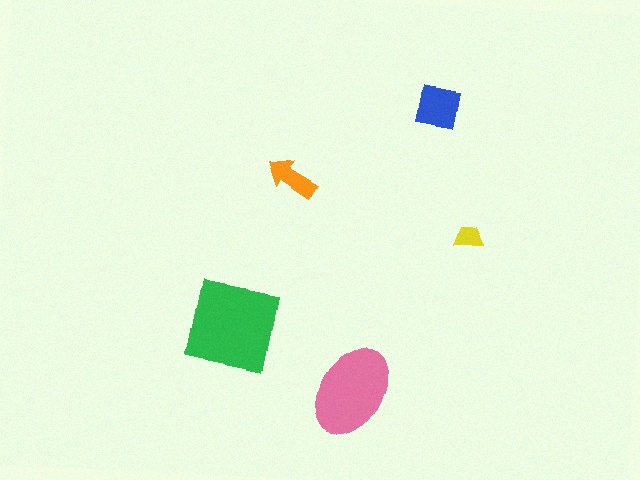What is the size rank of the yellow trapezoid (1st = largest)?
5th.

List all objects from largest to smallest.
The green square, the pink ellipse, the blue square, the orange arrow, the yellow trapezoid.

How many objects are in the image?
There are 5 objects in the image.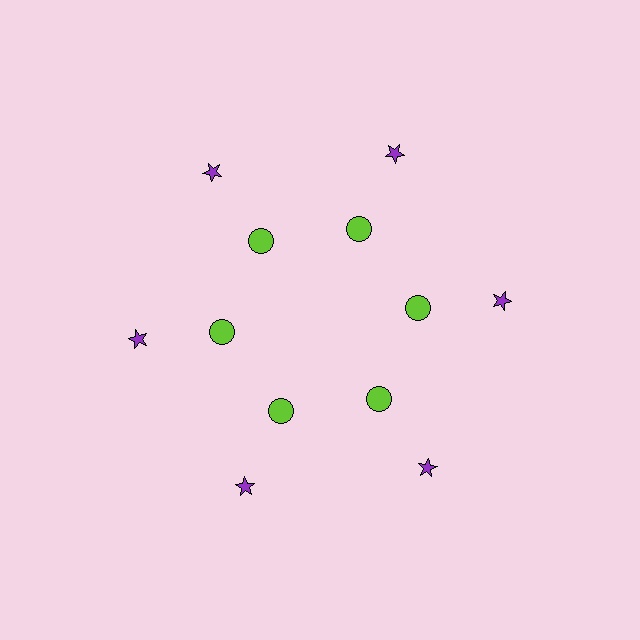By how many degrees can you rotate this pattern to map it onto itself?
The pattern maps onto itself every 60 degrees of rotation.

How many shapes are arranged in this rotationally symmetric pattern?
There are 12 shapes, arranged in 6 groups of 2.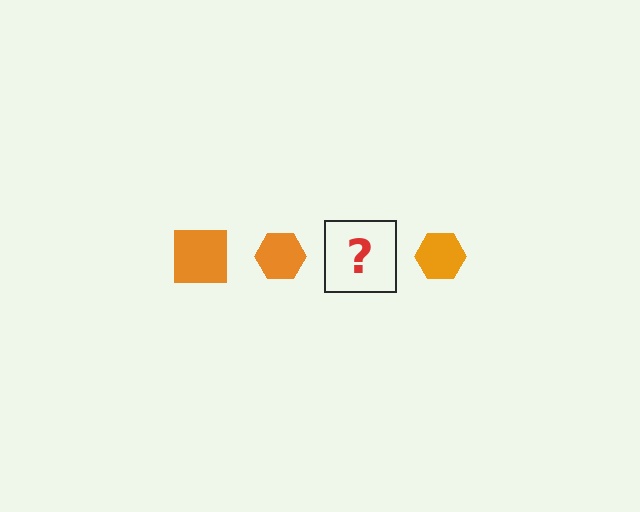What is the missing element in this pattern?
The missing element is an orange square.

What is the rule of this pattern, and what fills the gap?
The rule is that the pattern cycles through square, hexagon shapes in orange. The gap should be filled with an orange square.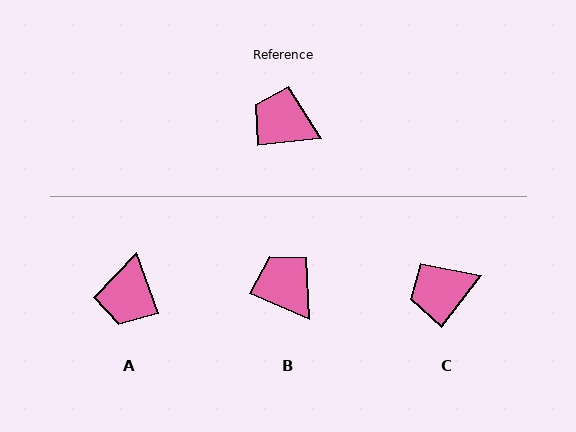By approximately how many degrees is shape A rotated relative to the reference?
Approximately 104 degrees counter-clockwise.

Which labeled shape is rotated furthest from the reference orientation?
A, about 104 degrees away.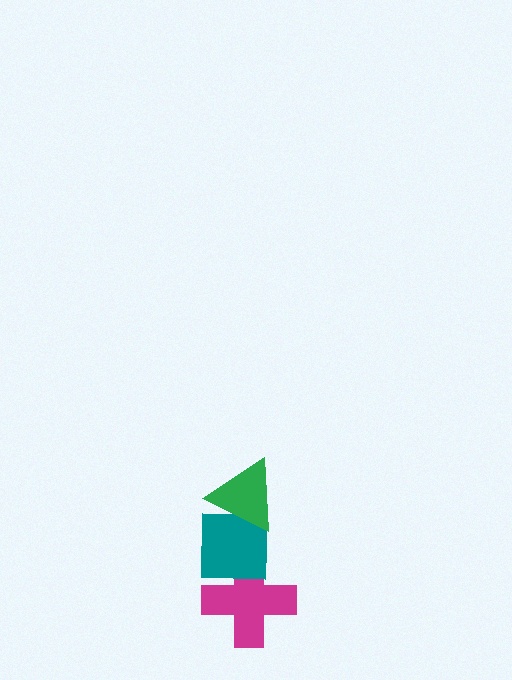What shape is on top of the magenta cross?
The teal square is on top of the magenta cross.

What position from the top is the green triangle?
The green triangle is 1st from the top.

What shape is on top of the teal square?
The green triangle is on top of the teal square.